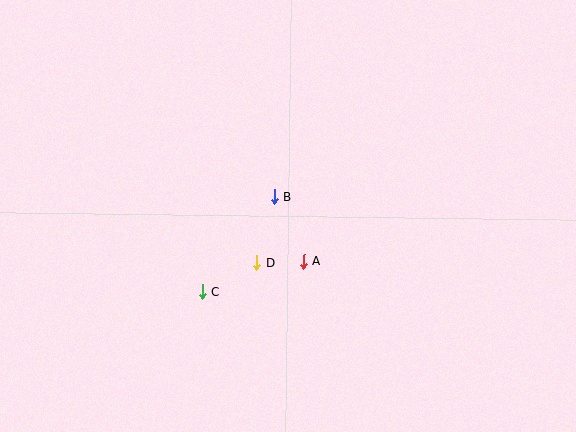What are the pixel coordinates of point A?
Point A is at (304, 262).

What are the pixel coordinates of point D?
Point D is at (257, 263).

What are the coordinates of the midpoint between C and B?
The midpoint between C and B is at (238, 244).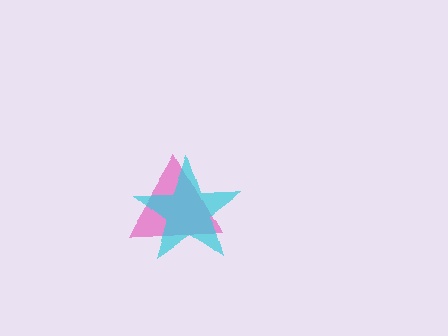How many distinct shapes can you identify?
There are 2 distinct shapes: a pink triangle, a cyan star.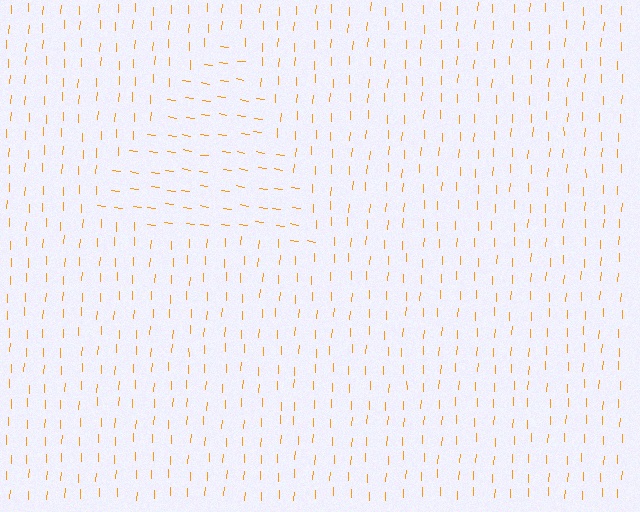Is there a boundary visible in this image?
Yes, there is a texture boundary formed by a change in line orientation.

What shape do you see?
I see a triangle.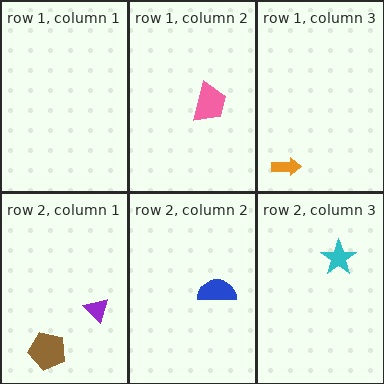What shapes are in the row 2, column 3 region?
The cyan star.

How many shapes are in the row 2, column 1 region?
2.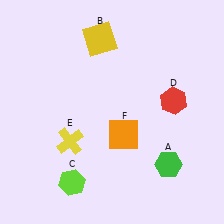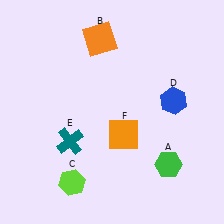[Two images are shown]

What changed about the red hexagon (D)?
In Image 1, D is red. In Image 2, it changed to blue.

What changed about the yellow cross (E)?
In Image 1, E is yellow. In Image 2, it changed to teal.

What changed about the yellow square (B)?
In Image 1, B is yellow. In Image 2, it changed to orange.